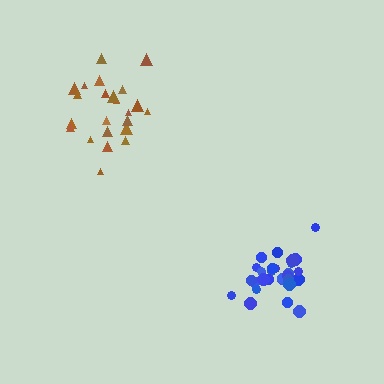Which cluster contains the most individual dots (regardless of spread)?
Blue (29).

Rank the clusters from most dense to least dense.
blue, brown.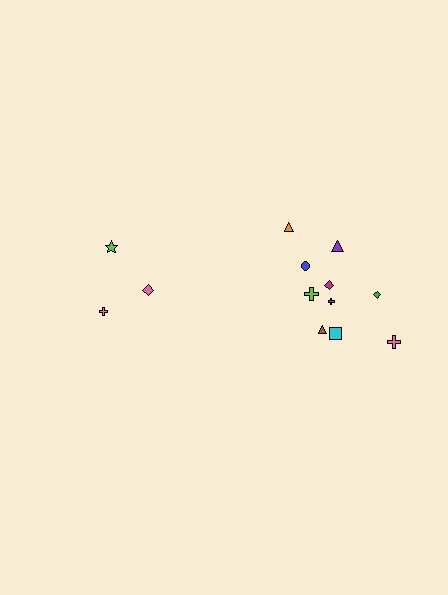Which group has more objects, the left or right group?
The right group.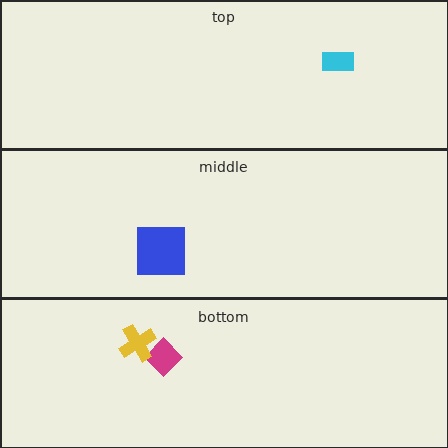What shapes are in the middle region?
The blue square.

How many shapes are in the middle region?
1.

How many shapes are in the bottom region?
2.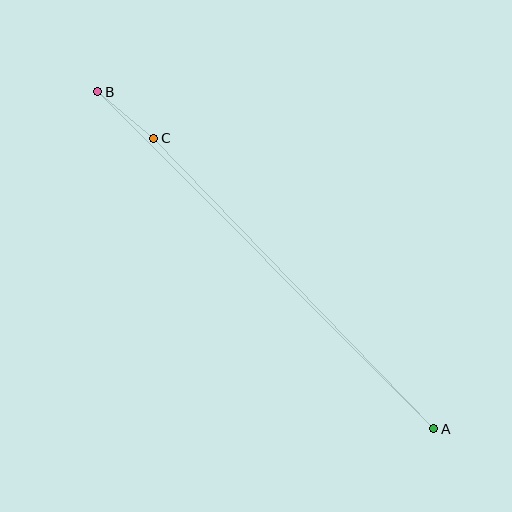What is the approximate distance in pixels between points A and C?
The distance between A and C is approximately 403 pixels.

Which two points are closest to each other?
Points B and C are closest to each other.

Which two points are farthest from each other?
Points A and B are farthest from each other.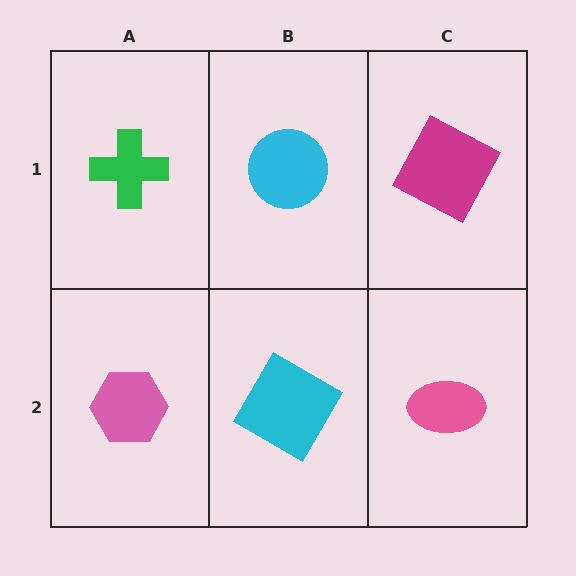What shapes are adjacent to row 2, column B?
A cyan circle (row 1, column B), a pink hexagon (row 2, column A), a pink ellipse (row 2, column C).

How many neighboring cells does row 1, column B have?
3.